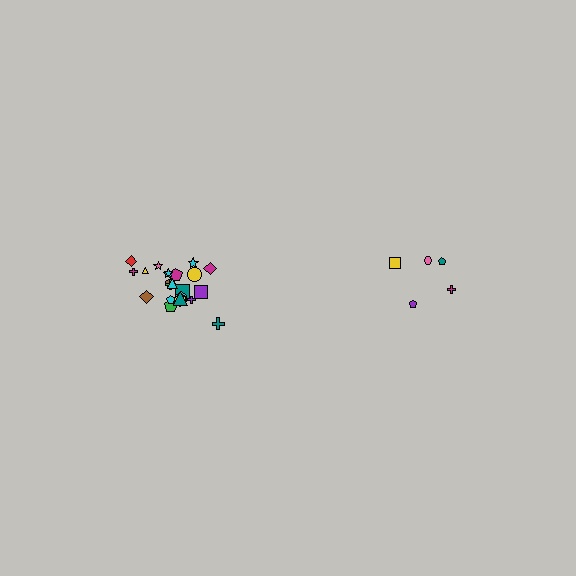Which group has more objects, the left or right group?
The left group.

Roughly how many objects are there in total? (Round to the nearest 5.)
Roughly 30 objects in total.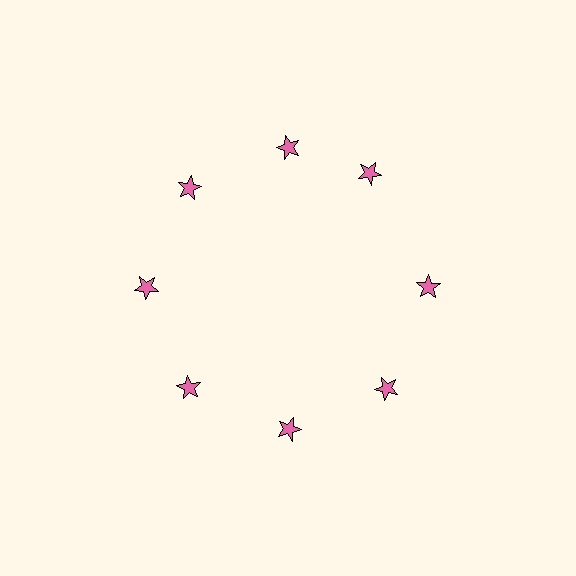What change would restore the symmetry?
The symmetry would be restored by rotating it back into even spacing with its neighbors so that all 8 stars sit at equal angles and equal distance from the center.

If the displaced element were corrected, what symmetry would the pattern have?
It would have 8-fold rotational symmetry — the pattern would map onto itself every 45 degrees.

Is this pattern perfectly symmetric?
No. The 8 pink stars are arranged in a ring, but one element near the 2 o'clock position is rotated out of alignment along the ring, breaking the 8-fold rotational symmetry.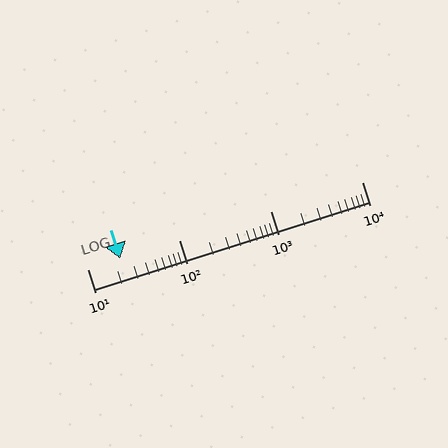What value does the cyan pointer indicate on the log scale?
The pointer indicates approximately 23.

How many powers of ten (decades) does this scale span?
The scale spans 3 decades, from 10 to 10000.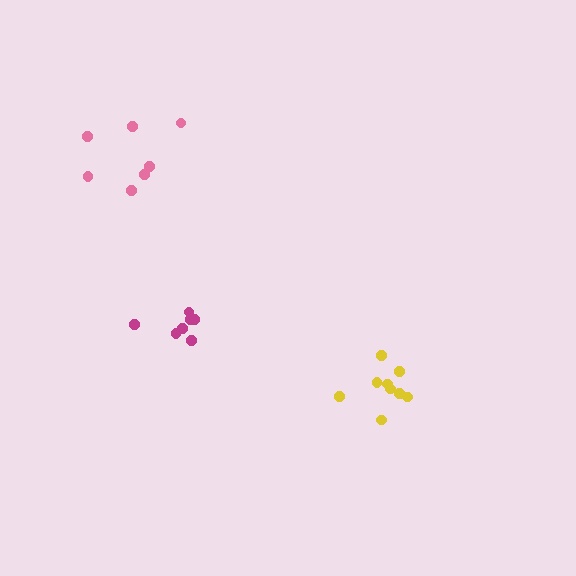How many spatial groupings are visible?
There are 3 spatial groupings.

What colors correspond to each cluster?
The clusters are colored: magenta, yellow, pink.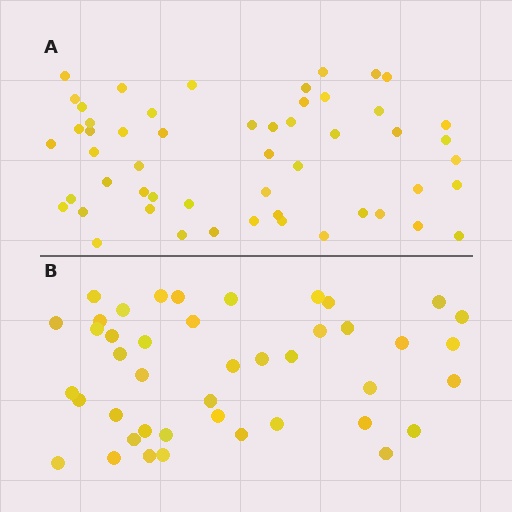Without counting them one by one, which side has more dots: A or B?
Region A (the top region) has more dots.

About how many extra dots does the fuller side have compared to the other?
Region A has roughly 10 or so more dots than region B.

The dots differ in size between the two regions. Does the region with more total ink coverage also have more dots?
No. Region B has more total ink coverage because its dots are larger, but region A actually contains more individual dots. Total area can be misleading — the number of items is what matters here.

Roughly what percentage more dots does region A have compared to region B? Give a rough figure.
About 25% more.